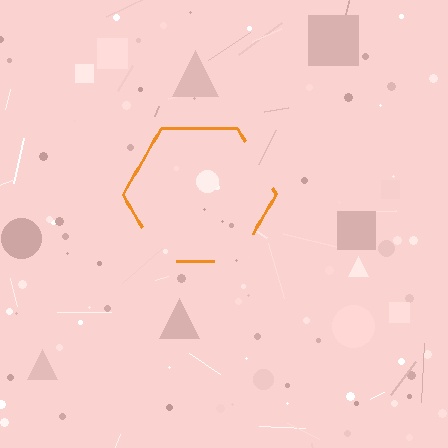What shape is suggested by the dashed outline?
The dashed outline suggests a hexagon.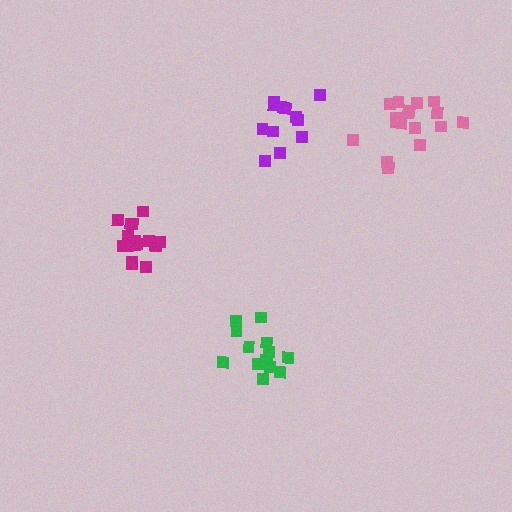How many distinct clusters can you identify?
There are 4 distinct clusters.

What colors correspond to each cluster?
The clusters are colored: pink, green, magenta, purple.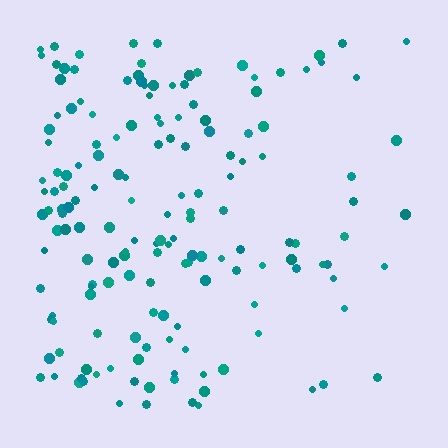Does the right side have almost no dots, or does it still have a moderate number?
Still a moderate number, just noticeably fewer than the left.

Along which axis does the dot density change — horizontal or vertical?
Horizontal.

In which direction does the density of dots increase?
From right to left, with the left side densest.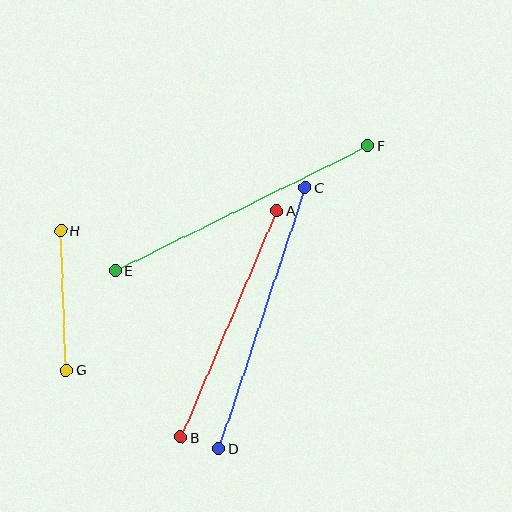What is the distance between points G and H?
The distance is approximately 140 pixels.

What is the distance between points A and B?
The distance is approximately 246 pixels.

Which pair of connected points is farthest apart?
Points E and F are farthest apart.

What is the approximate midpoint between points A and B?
The midpoint is at approximately (229, 324) pixels.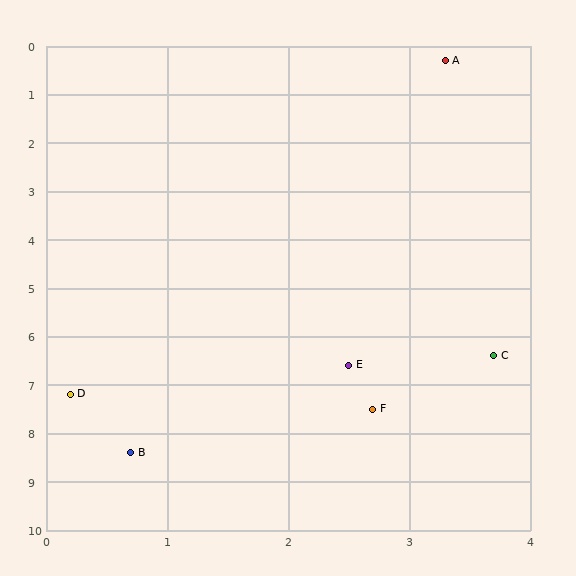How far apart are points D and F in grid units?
Points D and F are about 2.5 grid units apart.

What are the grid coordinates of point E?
Point E is at approximately (2.5, 6.6).